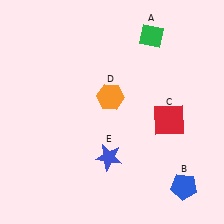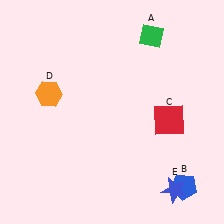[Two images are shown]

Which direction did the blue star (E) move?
The blue star (E) moved right.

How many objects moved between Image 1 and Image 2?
2 objects moved between the two images.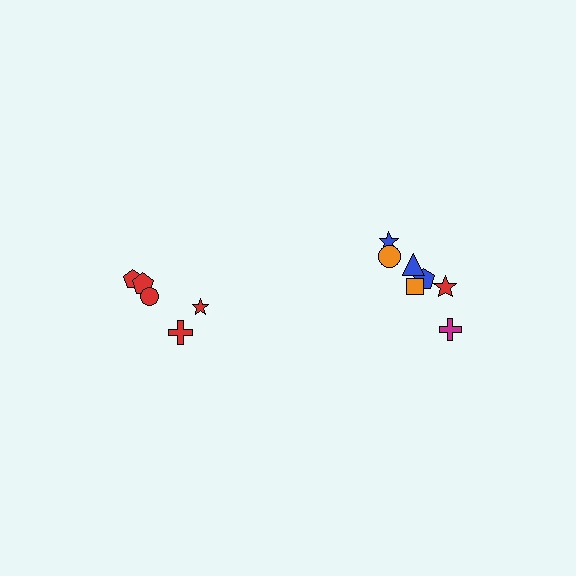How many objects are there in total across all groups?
There are 12 objects.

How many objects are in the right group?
There are 7 objects.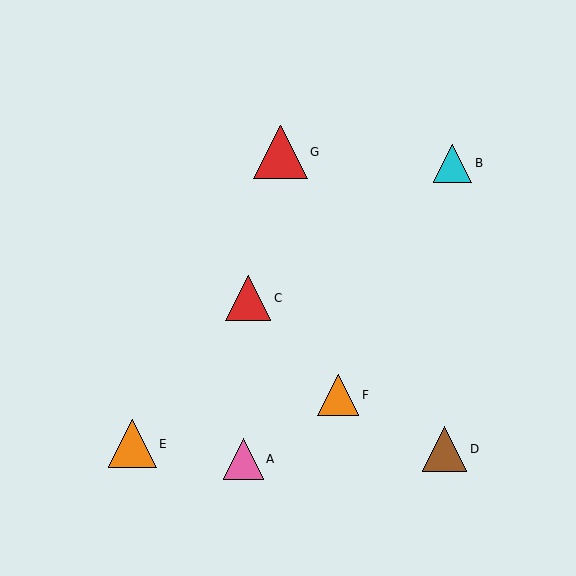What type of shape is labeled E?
Shape E is an orange triangle.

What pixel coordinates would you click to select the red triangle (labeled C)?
Click at (248, 298) to select the red triangle C.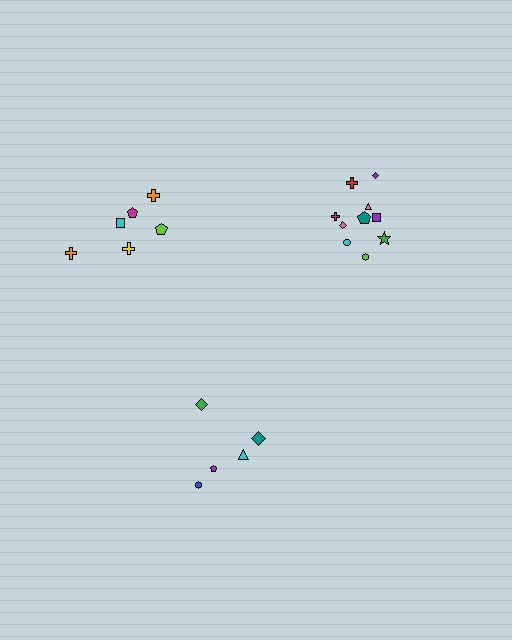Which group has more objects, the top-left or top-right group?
The top-right group.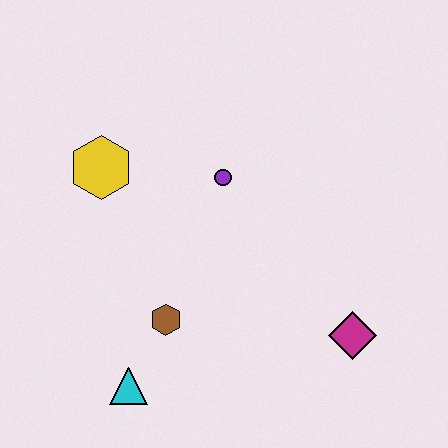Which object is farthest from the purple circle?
The cyan triangle is farthest from the purple circle.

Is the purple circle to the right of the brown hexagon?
Yes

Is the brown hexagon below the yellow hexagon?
Yes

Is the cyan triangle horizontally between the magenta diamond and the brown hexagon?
No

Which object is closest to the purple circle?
The yellow hexagon is closest to the purple circle.